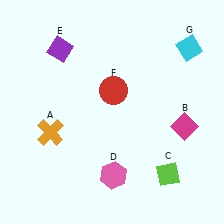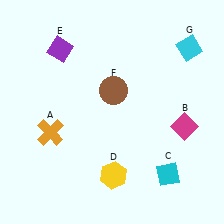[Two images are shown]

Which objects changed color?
C changed from lime to cyan. D changed from pink to yellow. F changed from red to brown.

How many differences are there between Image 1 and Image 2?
There are 3 differences between the two images.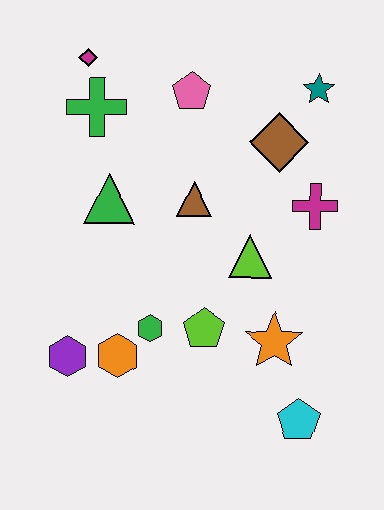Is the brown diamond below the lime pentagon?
No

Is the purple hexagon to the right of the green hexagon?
No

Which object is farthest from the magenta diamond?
The cyan pentagon is farthest from the magenta diamond.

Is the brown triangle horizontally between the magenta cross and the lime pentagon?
No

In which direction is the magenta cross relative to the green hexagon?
The magenta cross is to the right of the green hexagon.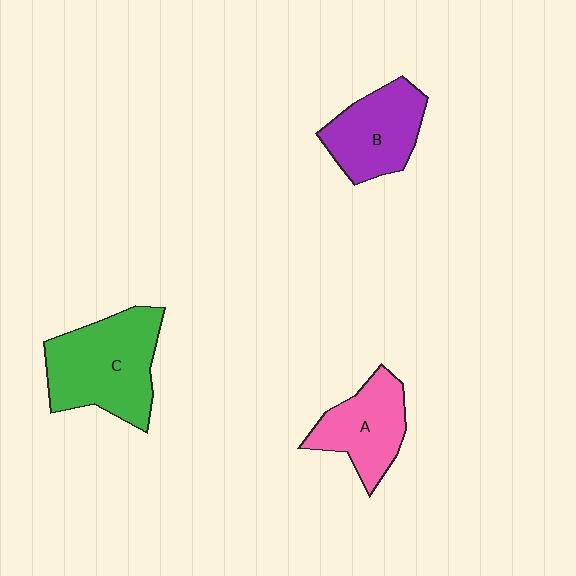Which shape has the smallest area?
Shape A (pink).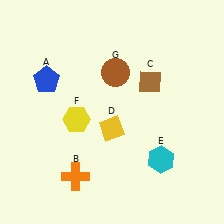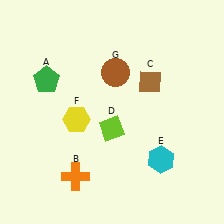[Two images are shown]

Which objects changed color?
A changed from blue to green. D changed from yellow to lime.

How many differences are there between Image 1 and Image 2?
There are 2 differences between the two images.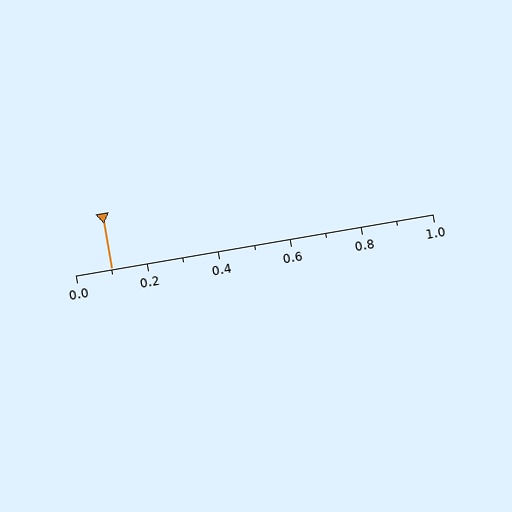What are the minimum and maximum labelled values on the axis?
The axis runs from 0.0 to 1.0.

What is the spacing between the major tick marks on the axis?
The major ticks are spaced 0.2 apart.